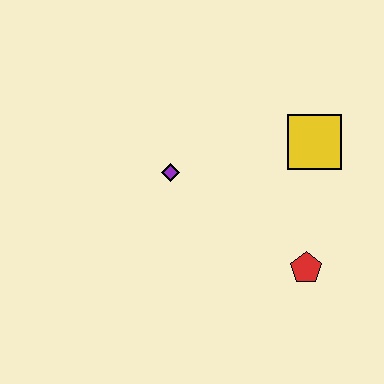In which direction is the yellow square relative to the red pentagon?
The yellow square is above the red pentagon.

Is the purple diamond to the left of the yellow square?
Yes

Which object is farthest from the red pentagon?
The purple diamond is farthest from the red pentagon.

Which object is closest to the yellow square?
The red pentagon is closest to the yellow square.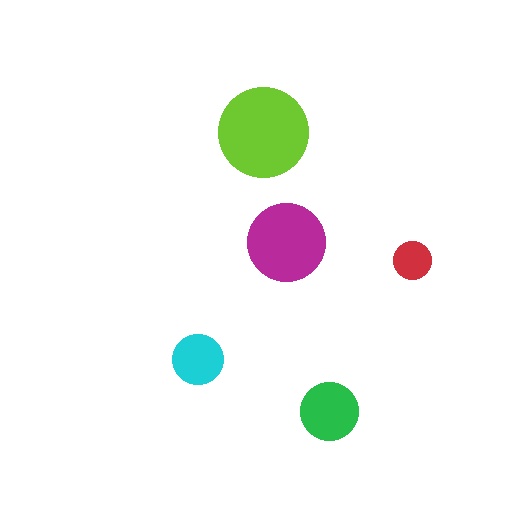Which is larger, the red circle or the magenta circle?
The magenta one.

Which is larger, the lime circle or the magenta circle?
The lime one.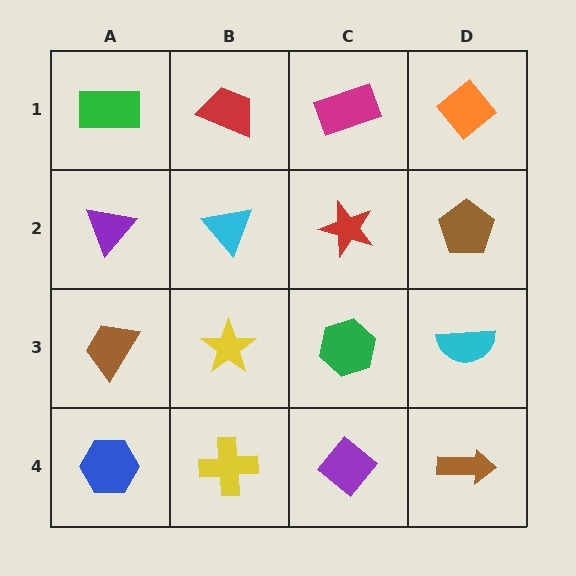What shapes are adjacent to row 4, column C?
A green hexagon (row 3, column C), a yellow cross (row 4, column B), a brown arrow (row 4, column D).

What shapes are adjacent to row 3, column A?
A purple triangle (row 2, column A), a blue hexagon (row 4, column A), a yellow star (row 3, column B).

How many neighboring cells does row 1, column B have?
3.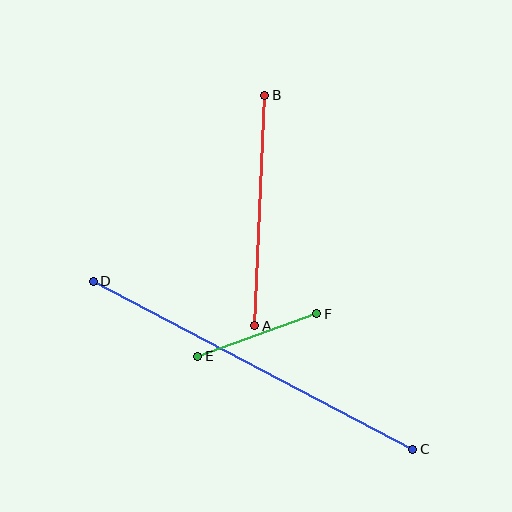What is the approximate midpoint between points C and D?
The midpoint is at approximately (253, 365) pixels.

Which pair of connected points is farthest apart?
Points C and D are farthest apart.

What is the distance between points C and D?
The distance is approximately 361 pixels.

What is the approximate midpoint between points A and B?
The midpoint is at approximately (260, 210) pixels.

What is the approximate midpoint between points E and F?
The midpoint is at approximately (257, 335) pixels.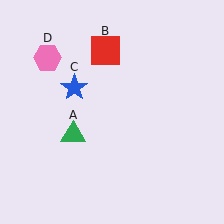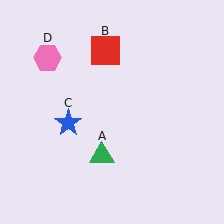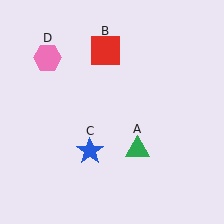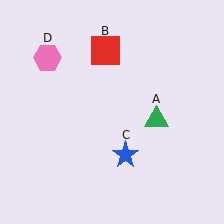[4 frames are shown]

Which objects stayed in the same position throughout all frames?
Red square (object B) and pink hexagon (object D) remained stationary.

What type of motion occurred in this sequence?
The green triangle (object A), blue star (object C) rotated counterclockwise around the center of the scene.